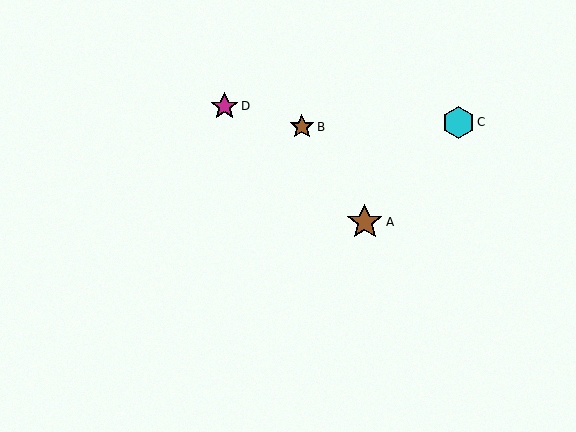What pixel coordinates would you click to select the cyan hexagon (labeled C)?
Click at (459, 122) to select the cyan hexagon C.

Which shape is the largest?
The brown star (labeled A) is the largest.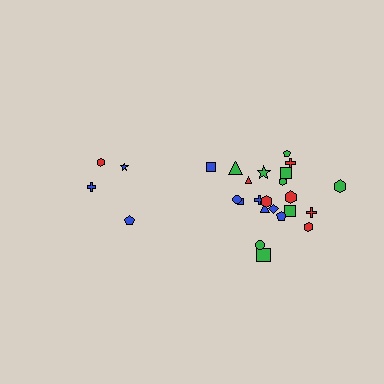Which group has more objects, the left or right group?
The right group.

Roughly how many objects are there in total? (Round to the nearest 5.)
Roughly 25 objects in total.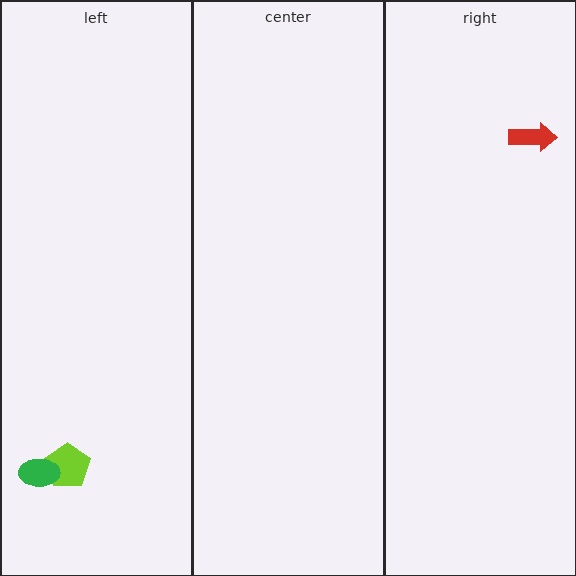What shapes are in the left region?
The lime pentagon, the green ellipse.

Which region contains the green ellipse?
The left region.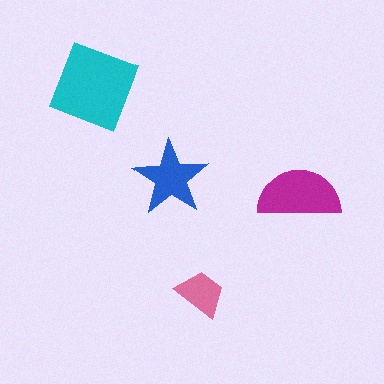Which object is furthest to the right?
The magenta semicircle is rightmost.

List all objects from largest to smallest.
The cyan diamond, the magenta semicircle, the blue star, the pink trapezoid.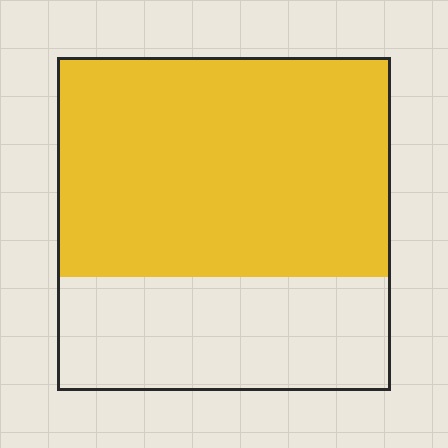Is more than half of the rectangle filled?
Yes.